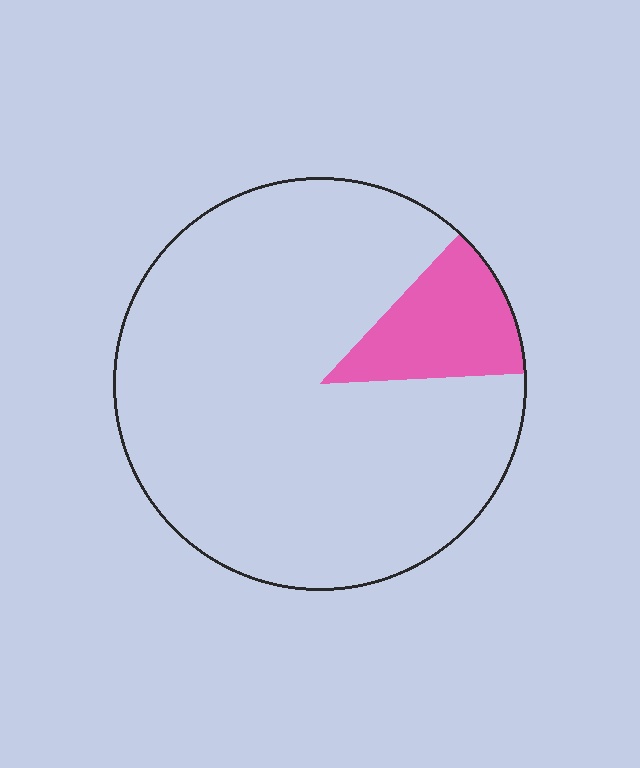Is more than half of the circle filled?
No.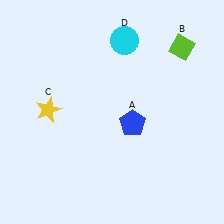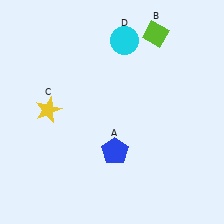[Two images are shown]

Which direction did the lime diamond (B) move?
The lime diamond (B) moved left.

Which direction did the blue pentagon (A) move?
The blue pentagon (A) moved down.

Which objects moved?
The objects that moved are: the blue pentagon (A), the lime diamond (B).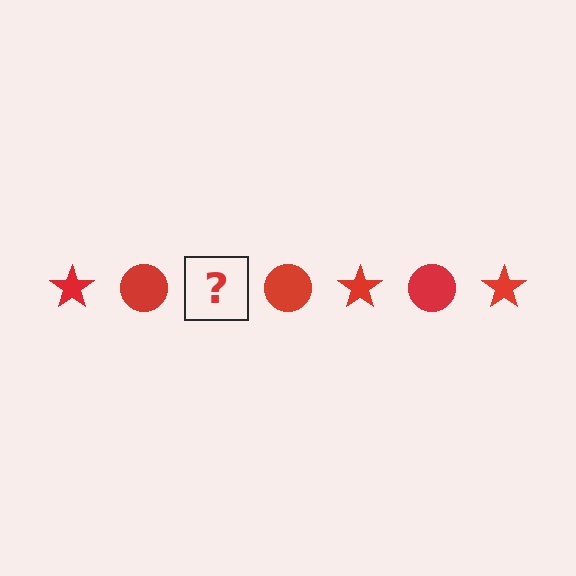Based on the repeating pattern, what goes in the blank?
The blank should be a red star.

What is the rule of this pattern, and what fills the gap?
The rule is that the pattern cycles through star, circle shapes in red. The gap should be filled with a red star.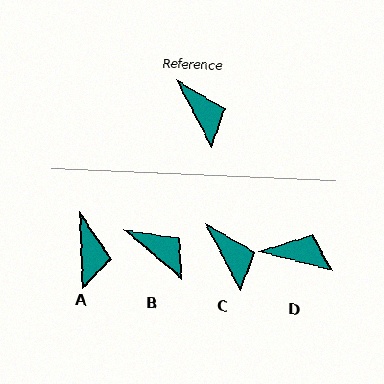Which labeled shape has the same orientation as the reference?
C.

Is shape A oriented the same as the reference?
No, it is off by about 25 degrees.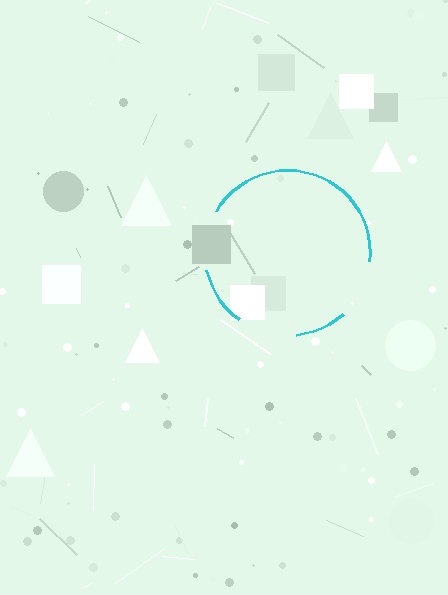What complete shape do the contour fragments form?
The contour fragments form a circle.